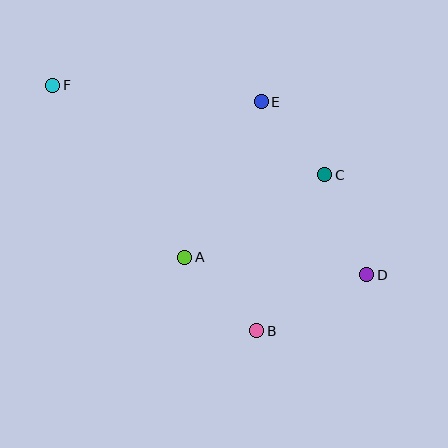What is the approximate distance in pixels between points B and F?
The distance between B and F is approximately 319 pixels.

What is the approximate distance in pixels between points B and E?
The distance between B and E is approximately 229 pixels.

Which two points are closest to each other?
Points C and E are closest to each other.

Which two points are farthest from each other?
Points D and F are farthest from each other.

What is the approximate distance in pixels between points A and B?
The distance between A and B is approximately 103 pixels.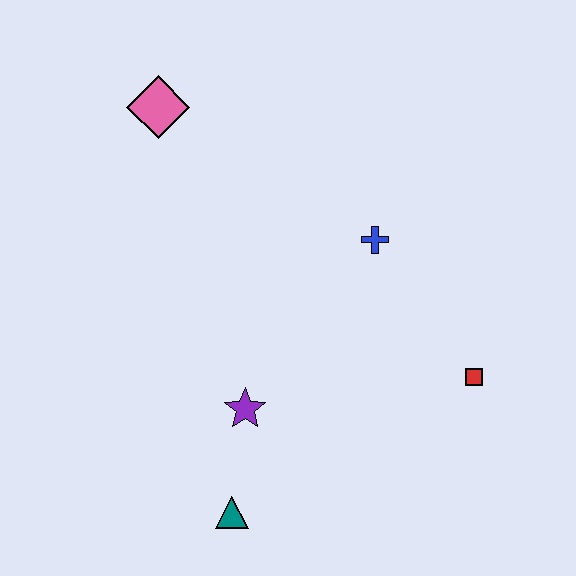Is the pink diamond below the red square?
No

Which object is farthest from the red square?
The pink diamond is farthest from the red square.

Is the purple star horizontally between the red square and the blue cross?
No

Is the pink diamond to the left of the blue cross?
Yes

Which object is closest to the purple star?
The teal triangle is closest to the purple star.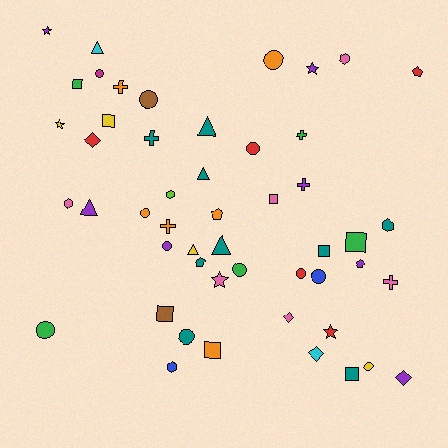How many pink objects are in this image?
There are 6 pink objects.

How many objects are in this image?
There are 50 objects.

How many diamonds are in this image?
There are 4 diamonds.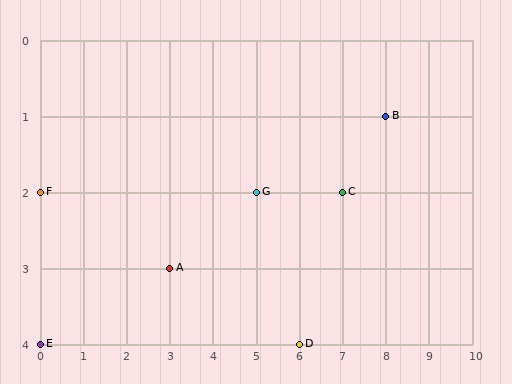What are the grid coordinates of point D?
Point D is at grid coordinates (6, 4).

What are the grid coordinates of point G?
Point G is at grid coordinates (5, 2).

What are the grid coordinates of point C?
Point C is at grid coordinates (7, 2).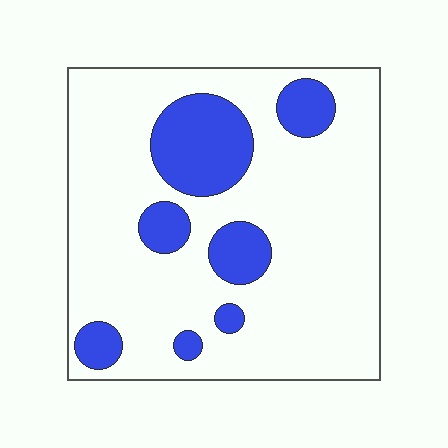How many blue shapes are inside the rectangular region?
7.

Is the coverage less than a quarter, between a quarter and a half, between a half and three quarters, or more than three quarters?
Less than a quarter.